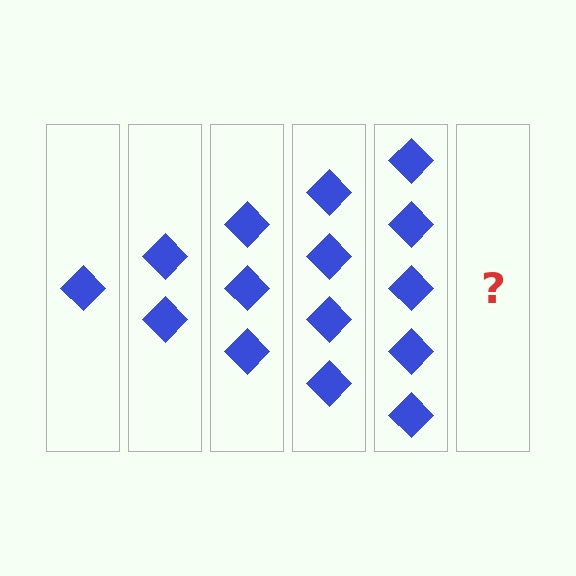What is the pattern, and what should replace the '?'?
The pattern is that each step adds one more diamond. The '?' should be 6 diamonds.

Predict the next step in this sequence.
The next step is 6 diamonds.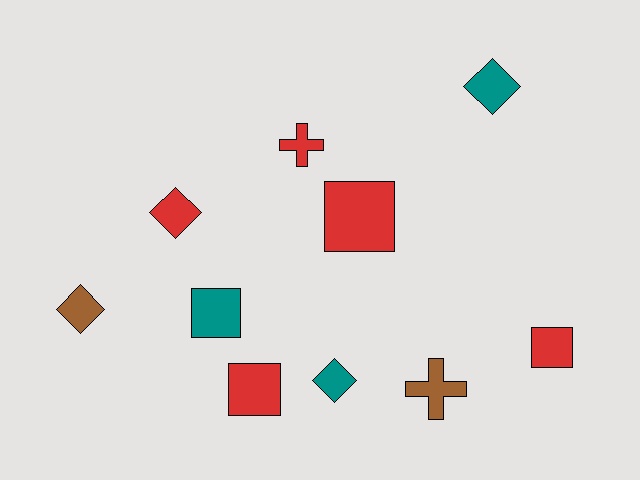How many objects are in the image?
There are 10 objects.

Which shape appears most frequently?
Square, with 4 objects.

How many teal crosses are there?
There are no teal crosses.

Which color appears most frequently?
Red, with 5 objects.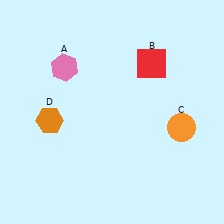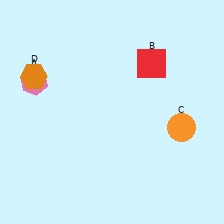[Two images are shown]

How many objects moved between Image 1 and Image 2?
2 objects moved between the two images.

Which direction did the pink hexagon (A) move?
The pink hexagon (A) moved left.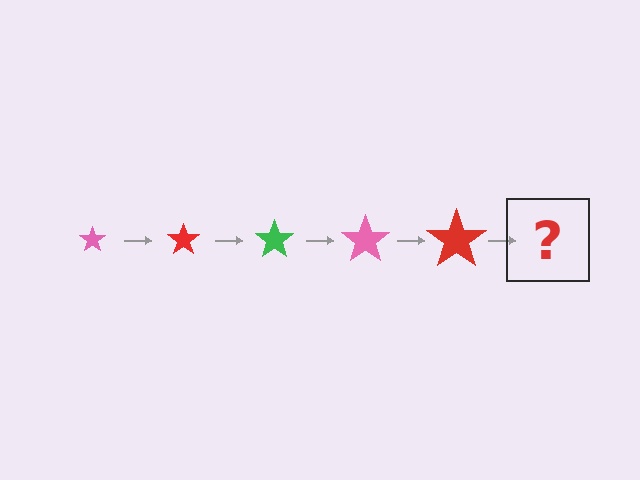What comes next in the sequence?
The next element should be a green star, larger than the previous one.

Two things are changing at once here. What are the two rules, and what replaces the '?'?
The two rules are that the star grows larger each step and the color cycles through pink, red, and green. The '?' should be a green star, larger than the previous one.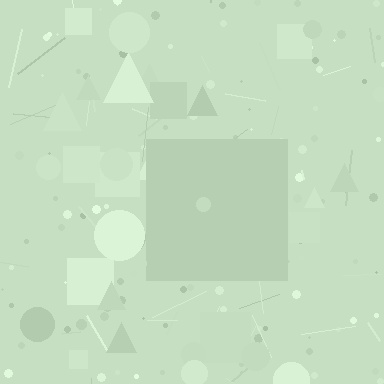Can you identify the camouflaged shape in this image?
The camouflaged shape is a square.